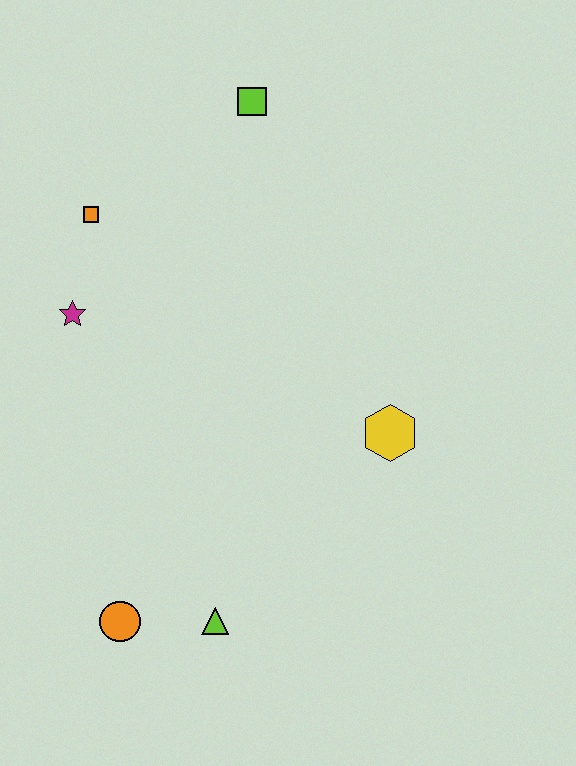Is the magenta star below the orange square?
Yes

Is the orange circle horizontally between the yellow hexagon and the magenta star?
Yes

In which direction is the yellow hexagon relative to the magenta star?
The yellow hexagon is to the right of the magenta star.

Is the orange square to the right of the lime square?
No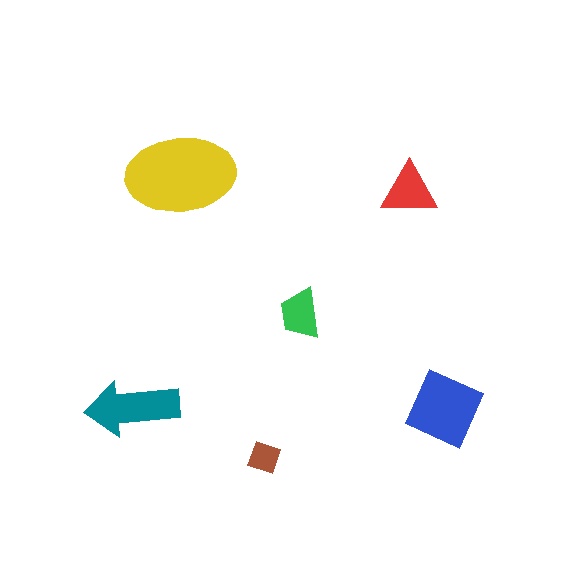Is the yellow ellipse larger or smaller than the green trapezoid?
Larger.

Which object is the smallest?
The brown diamond.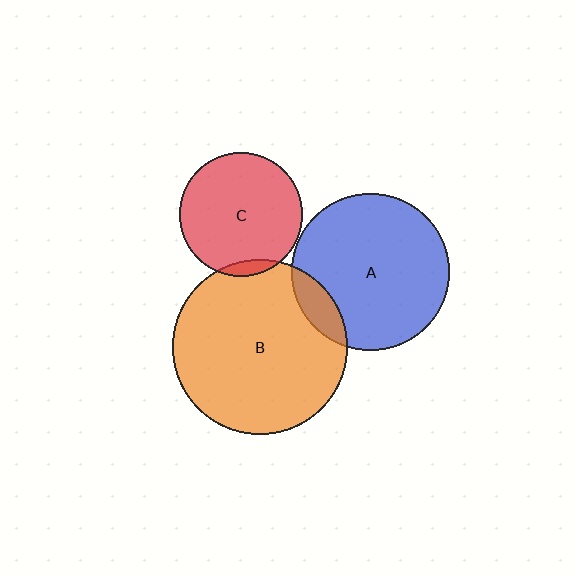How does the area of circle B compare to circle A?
Approximately 1.2 times.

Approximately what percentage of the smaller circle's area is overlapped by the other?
Approximately 10%.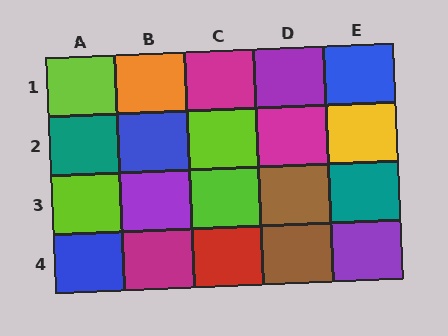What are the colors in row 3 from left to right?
Lime, purple, lime, brown, teal.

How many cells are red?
1 cell is red.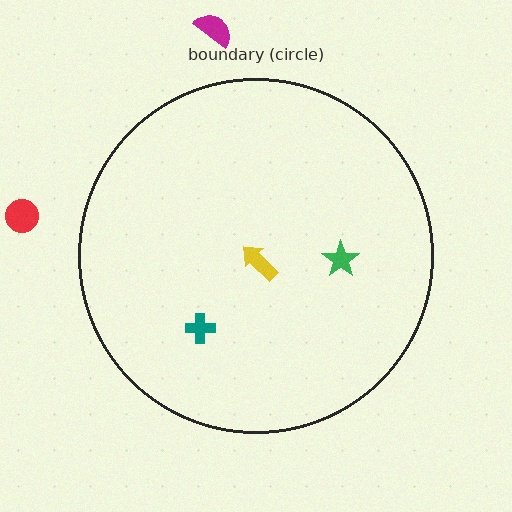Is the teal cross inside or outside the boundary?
Inside.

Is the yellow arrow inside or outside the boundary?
Inside.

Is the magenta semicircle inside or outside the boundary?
Outside.